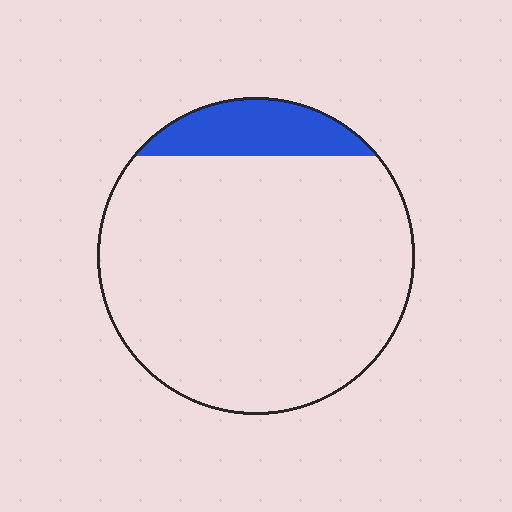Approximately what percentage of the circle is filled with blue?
Approximately 15%.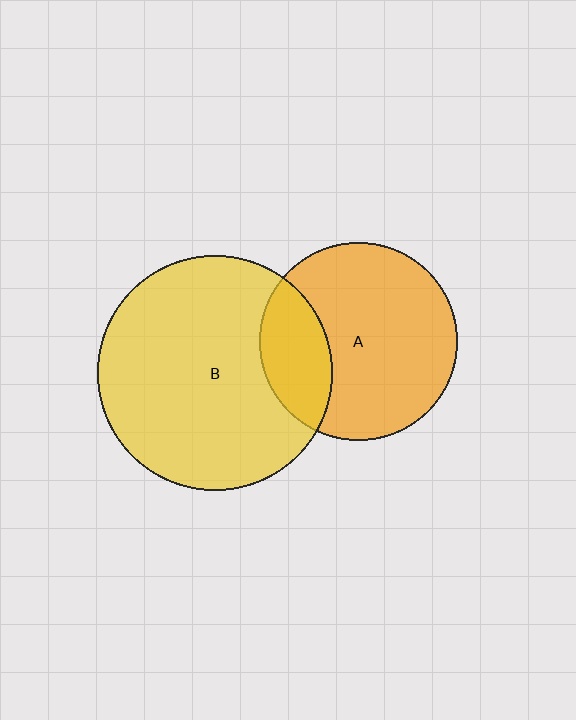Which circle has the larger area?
Circle B (yellow).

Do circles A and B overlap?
Yes.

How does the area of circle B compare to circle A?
Approximately 1.4 times.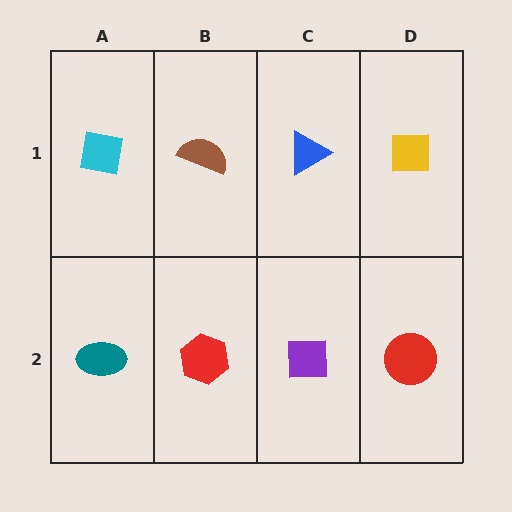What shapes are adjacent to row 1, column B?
A red hexagon (row 2, column B), a cyan square (row 1, column A), a blue triangle (row 1, column C).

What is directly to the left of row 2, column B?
A teal ellipse.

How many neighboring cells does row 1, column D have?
2.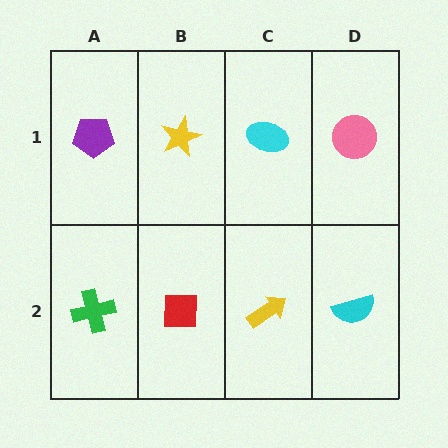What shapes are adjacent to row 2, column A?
A purple pentagon (row 1, column A), a red square (row 2, column B).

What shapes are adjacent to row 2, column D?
A pink circle (row 1, column D), a yellow arrow (row 2, column C).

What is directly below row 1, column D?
A cyan semicircle.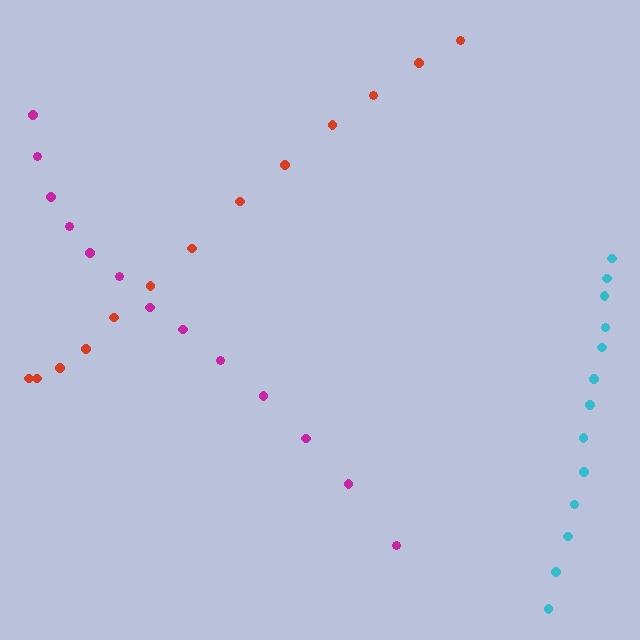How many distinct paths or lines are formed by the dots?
There are 3 distinct paths.